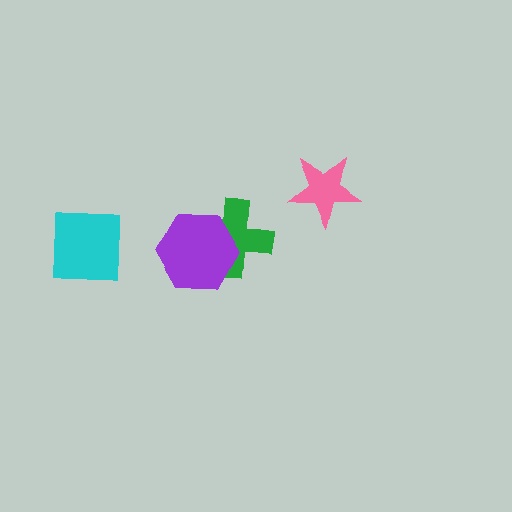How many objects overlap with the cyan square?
0 objects overlap with the cyan square.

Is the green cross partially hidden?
Yes, it is partially covered by another shape.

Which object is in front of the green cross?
The purple hexagon is in front of the green cross.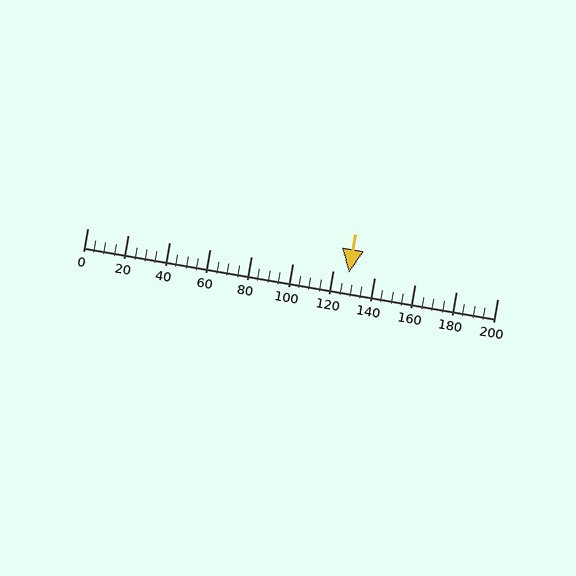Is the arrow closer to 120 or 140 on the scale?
The arrow is closer to 120.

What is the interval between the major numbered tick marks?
The major tick marks are spaced 20 units apart.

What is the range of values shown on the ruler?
The ruler shows values from 0 to 200.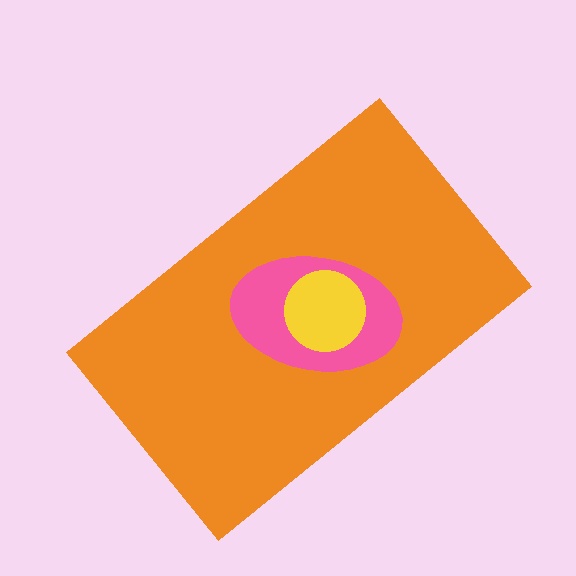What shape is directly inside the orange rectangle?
The pink ellipse.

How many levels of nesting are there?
3.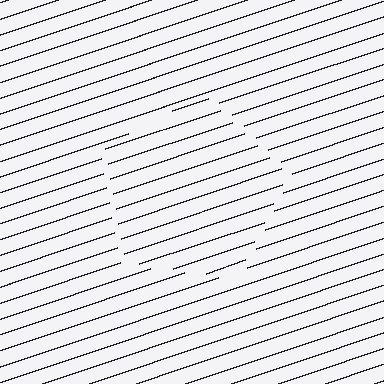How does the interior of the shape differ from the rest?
The interior of the shape contains the same grating, shifted by half a period — the contour is defined by the phase discontinuity where line-ends from the inner and outer gratings abut.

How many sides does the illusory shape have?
5 sides — the line-ends trace a pentagon.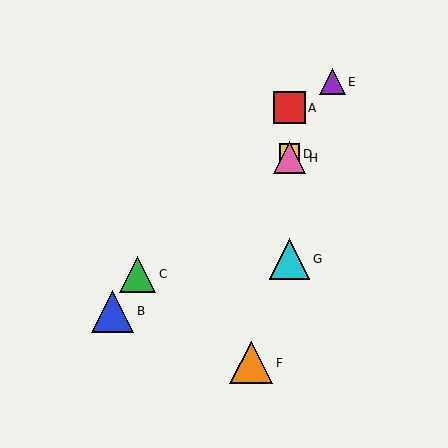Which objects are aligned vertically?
Objects A, D, G, H are aligned vertically.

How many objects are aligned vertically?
4 objects (A, D, G, H) are aligned vertically.